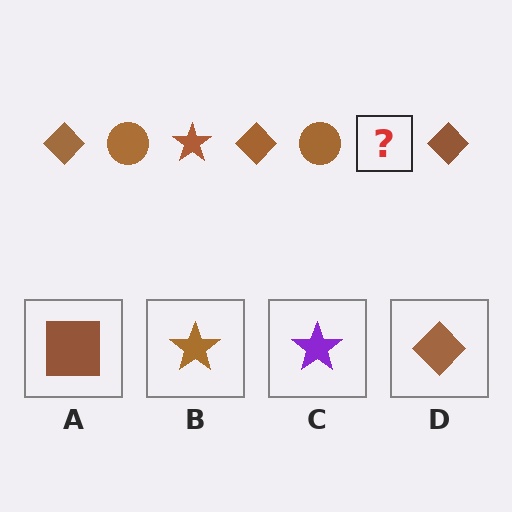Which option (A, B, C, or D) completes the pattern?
B.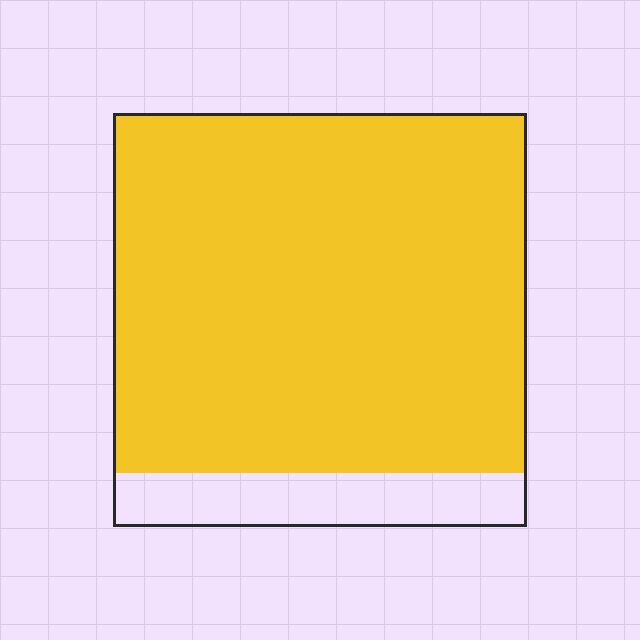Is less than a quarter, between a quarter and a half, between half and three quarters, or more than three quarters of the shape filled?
More than three quarters.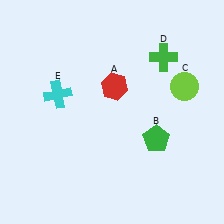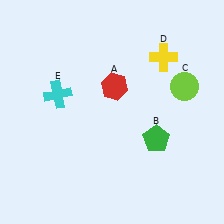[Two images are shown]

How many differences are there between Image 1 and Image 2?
There is 1 difference between the two images.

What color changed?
The cross (D) changed from green in Image 1 to yellow in Image 2.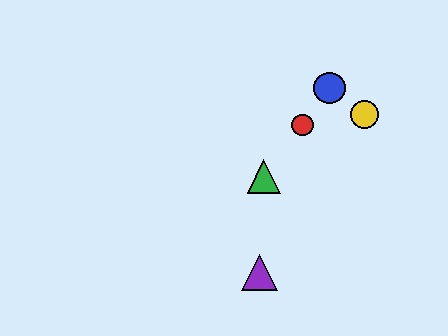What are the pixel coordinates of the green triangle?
The green triangle is at (264, 177).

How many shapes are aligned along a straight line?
3 shapes (the red circle, the blue circle, the green triangle) are aligned along a straight line.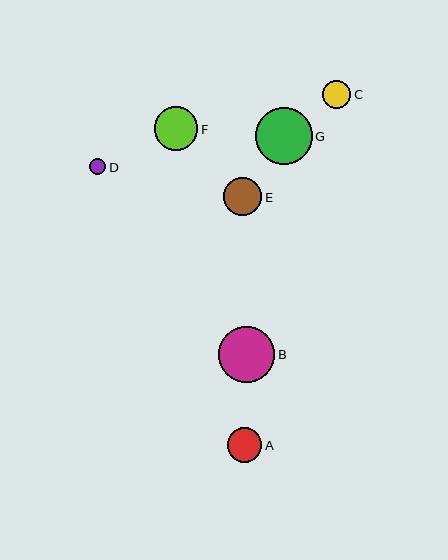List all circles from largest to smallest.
From largest to smallest: G, B, F, E, A, C, D.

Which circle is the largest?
Circle G is the largest with a size of approximately 57 pixels.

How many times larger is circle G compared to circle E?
Circle G is approximately 1.5 times the size of circle E.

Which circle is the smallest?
Circle D is the smallest with a size of approximately 16 pixels.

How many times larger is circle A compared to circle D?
Circle A is approximately 2.2 times the size of circle D.